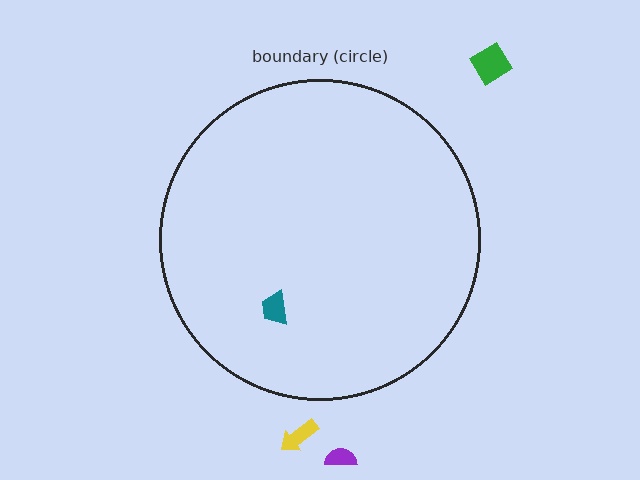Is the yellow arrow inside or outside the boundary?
Outside.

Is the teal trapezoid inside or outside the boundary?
Inside.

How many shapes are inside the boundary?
1 inside, 3 outside.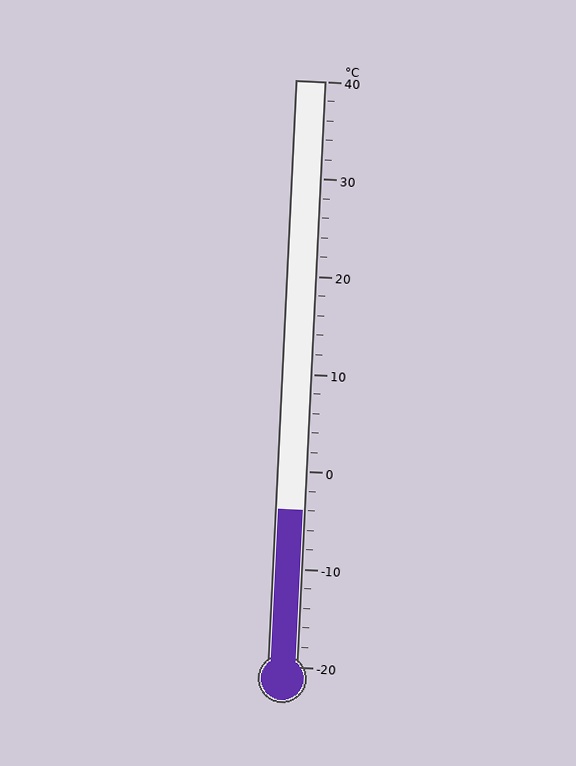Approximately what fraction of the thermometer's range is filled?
The thermometer is filled to approximately 25% of its range.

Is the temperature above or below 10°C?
The temperature is below 10°C.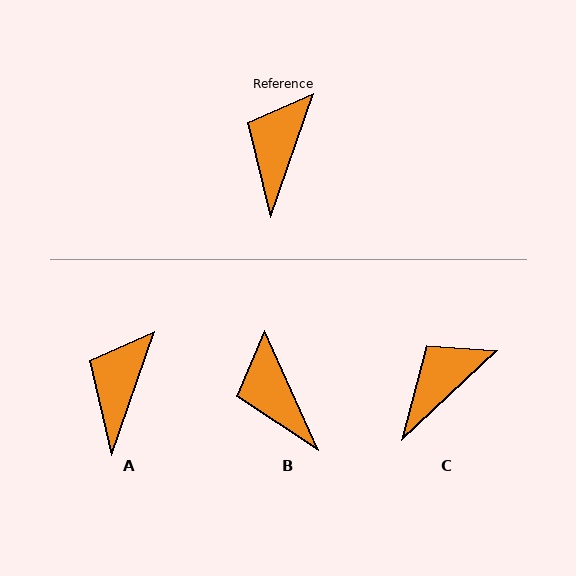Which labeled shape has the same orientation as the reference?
A.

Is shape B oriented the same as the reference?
No, it is off by about 43 degrees.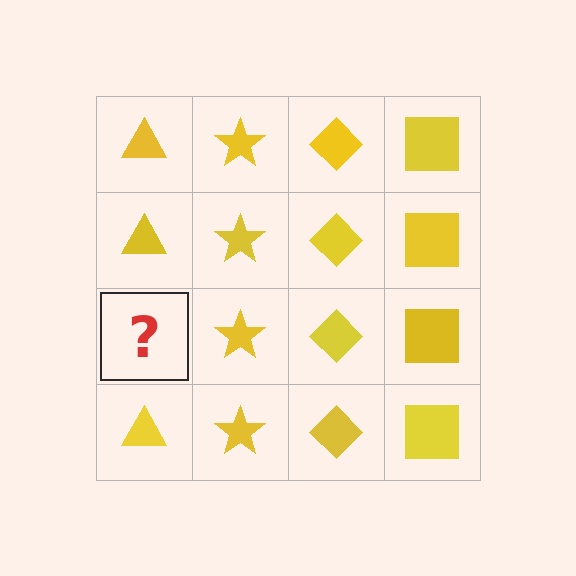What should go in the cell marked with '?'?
The missing cell should contain a yellow triangle.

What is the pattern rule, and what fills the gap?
The rule is that each column has a consistent shape. The gap should be filled with a yellow triangle.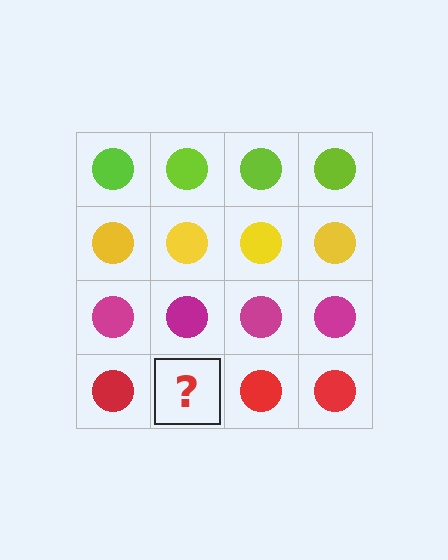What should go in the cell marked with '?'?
The missing cell should contain a red circle.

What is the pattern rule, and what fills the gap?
The rule is that each row has a consistent color. The gap should be filled with a red circle.